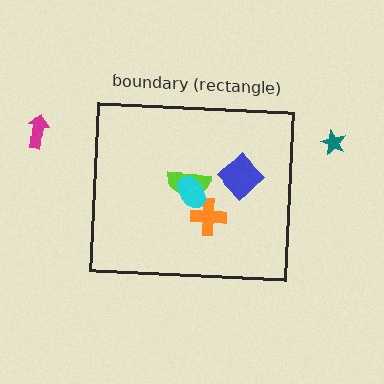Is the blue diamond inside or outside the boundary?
Inside.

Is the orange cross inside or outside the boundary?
Inside.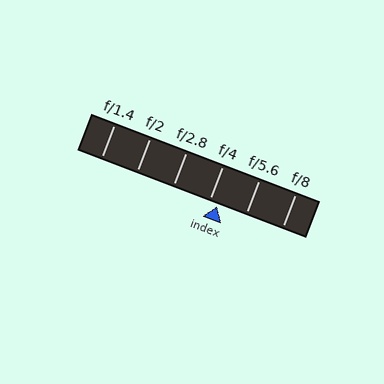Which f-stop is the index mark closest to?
The index mark is closest to f/4.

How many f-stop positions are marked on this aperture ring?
There are 6 f-stop positions marked.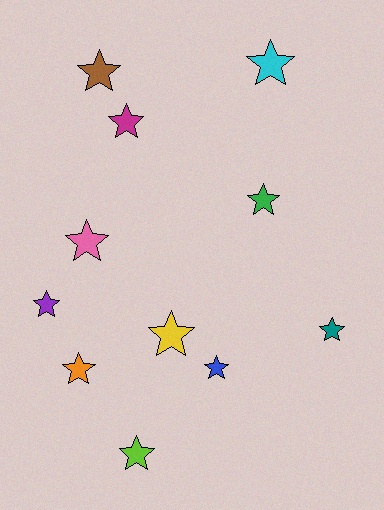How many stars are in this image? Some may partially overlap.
There are 11 stars.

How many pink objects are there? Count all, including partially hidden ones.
There is 1 pink object.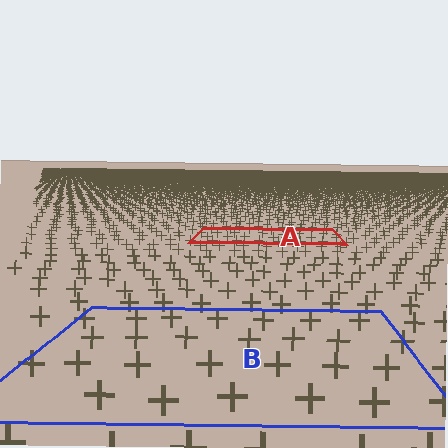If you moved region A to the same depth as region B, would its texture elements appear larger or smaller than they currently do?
They would appear larger. At a closer depth, the same texture elements are projected at a bigger on-screen size.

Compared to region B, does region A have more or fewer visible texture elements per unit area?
Region A has more texture elements per unit area — they are packed more densely because it is farther away.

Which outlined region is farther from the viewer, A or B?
Region A is farther from the viewer — the texture elements inside it appear smaller and more densely packed.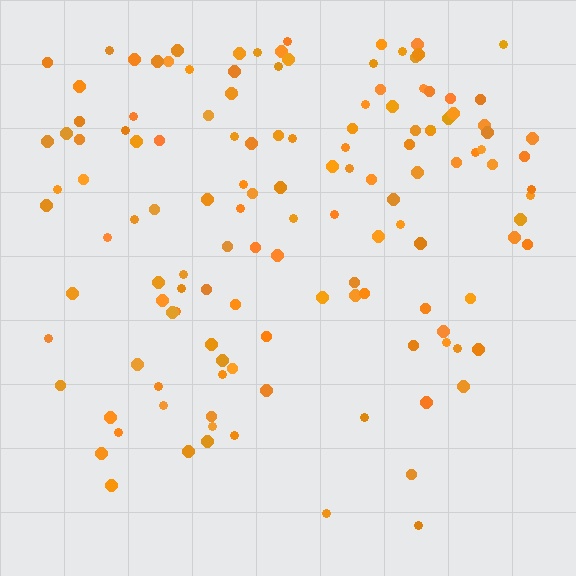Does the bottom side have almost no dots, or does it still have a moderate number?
Still a moderate number, just noticeably fewer than the top.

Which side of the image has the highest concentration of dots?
The top.